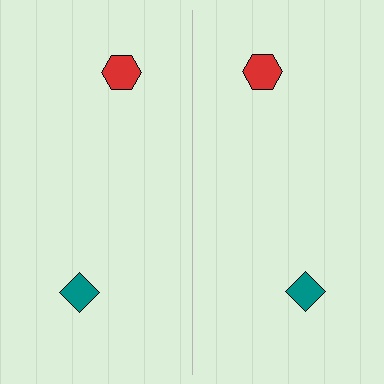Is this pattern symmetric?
Yes, this pattern has bilateral (reflection) symmetry.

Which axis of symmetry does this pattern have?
The pattern has a vertical axis of symmetry running through the center of the image.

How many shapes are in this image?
There are 4 shapes in this image.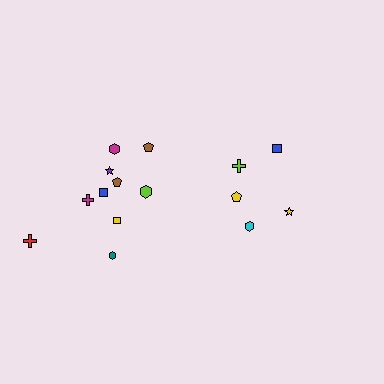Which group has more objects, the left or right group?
The left group.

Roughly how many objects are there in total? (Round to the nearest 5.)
Roughly 15 objects in total.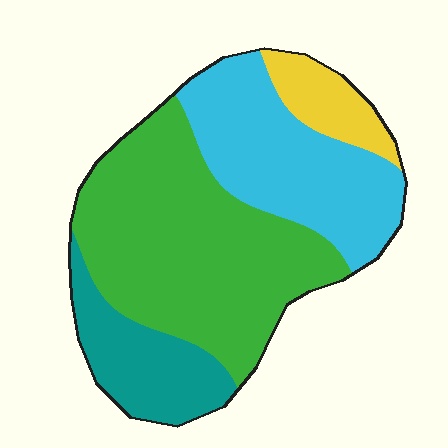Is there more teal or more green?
Green.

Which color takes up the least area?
Yellow, at roughly 10%.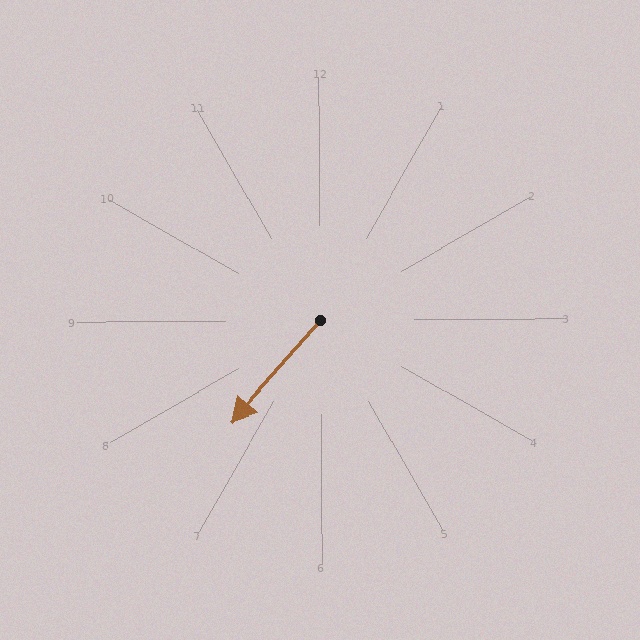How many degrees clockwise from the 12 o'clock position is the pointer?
Approximately 221 degrees.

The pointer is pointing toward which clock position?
Roughly 7 o'clock.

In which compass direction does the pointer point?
Southwest.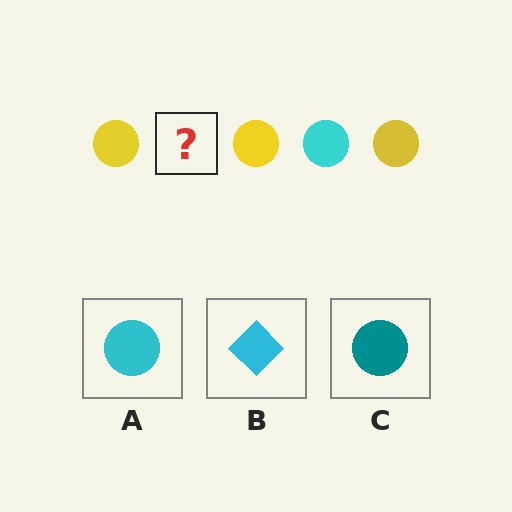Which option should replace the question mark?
Option A.